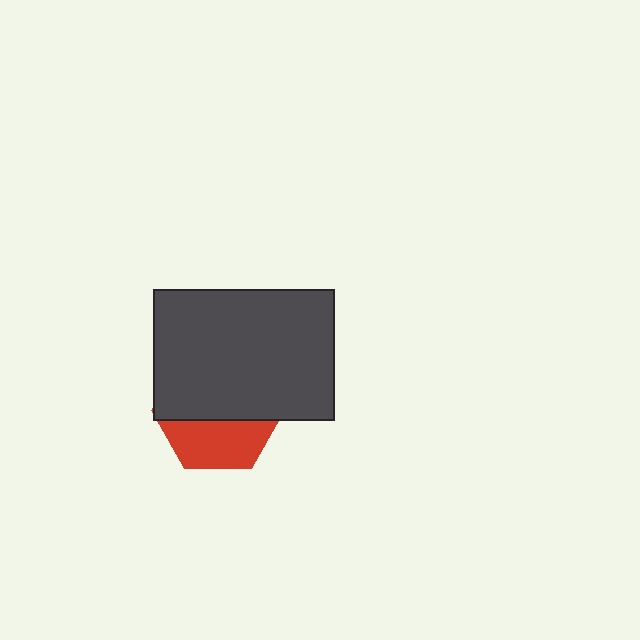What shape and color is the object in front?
The object in front is a dark gray rectangle.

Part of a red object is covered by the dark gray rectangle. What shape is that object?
It is a hexagon.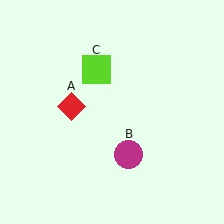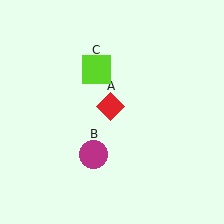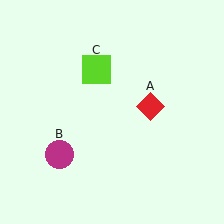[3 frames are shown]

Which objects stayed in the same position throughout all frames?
Lime square (object C) remained stationary.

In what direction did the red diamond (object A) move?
The red diamond (object A) moved right.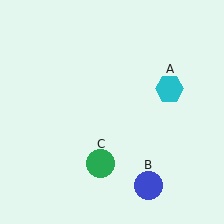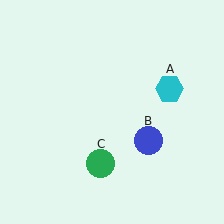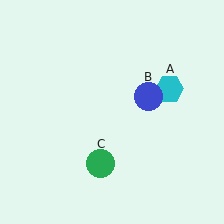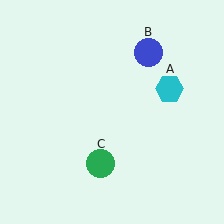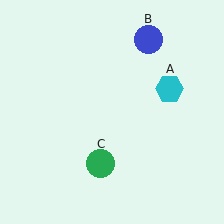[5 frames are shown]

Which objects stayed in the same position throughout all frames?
Cyan hexagon (object A) and green circle (object C) remained stationary.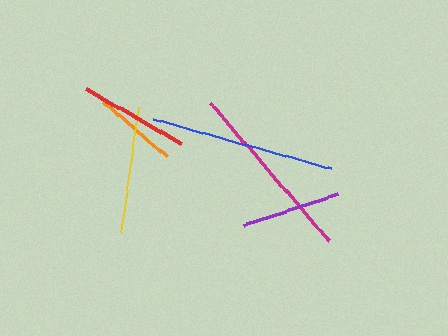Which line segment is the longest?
The blue line is the longest at approximately 185 pixels.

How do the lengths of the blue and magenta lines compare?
The blue and magenta lines are approximately the same length.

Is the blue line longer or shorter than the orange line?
The blue line is longer than the orange line.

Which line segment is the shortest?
The orange line is the shortest at approximately 83 pixels.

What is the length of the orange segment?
The orange segment is approximately 83 pixels long.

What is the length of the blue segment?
The blue segment is approximately 185 pixels long.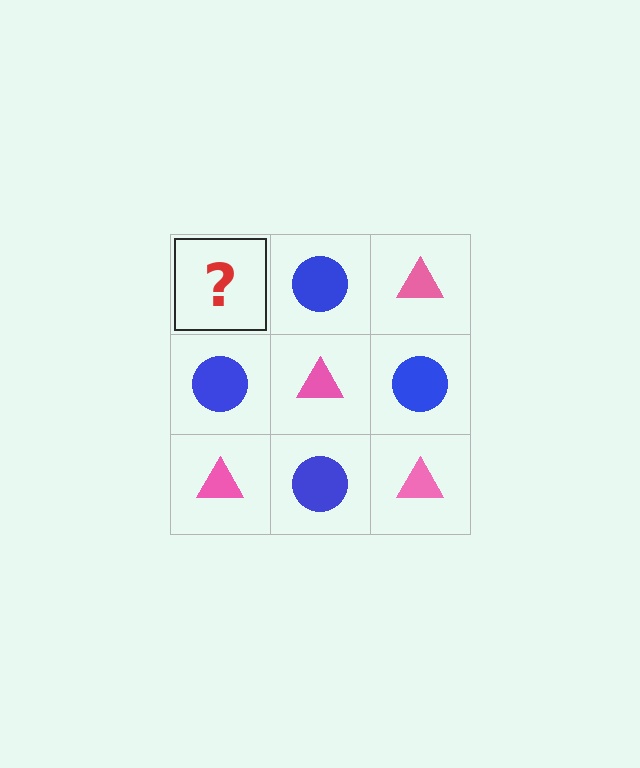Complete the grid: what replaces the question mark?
The question mark should be replaced with a pink triangle.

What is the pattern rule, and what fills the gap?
The rule is that it alternates pink triangle and blue circle in a checkerboard pattern. The gap should be filled with a pink triangle.